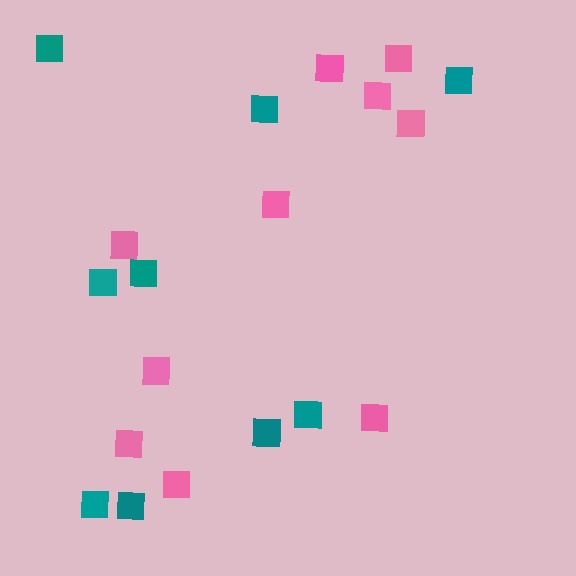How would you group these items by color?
There are 2 groups: one group of pink squares (10) and one group of teal squares (9).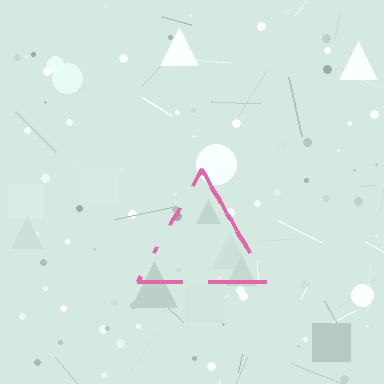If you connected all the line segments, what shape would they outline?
They would outline a triangle.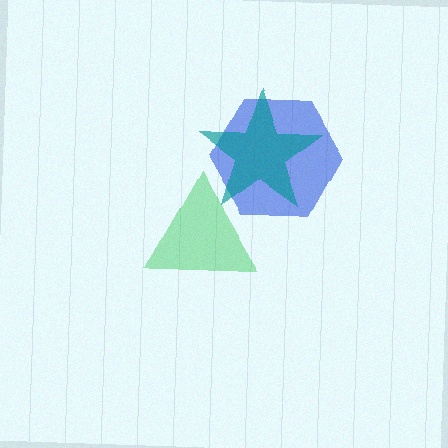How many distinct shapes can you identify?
There are 3 distinct shapes: a green triangle, a blue hexagon, a teal star.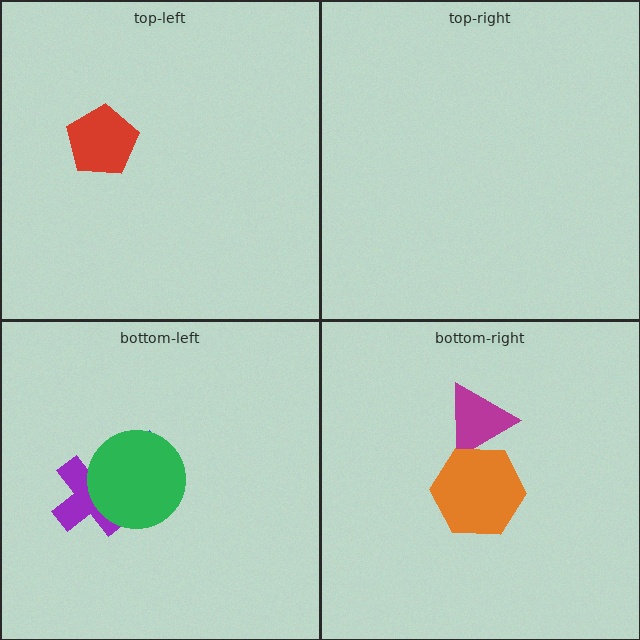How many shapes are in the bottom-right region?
2.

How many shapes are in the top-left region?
1.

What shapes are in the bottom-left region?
The purple cross, the blue diamond, the green circle.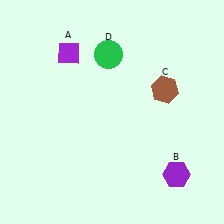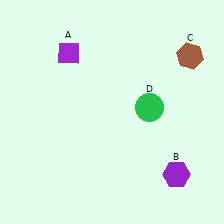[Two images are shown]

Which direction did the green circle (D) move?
The green circle (D) moved down.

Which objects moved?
The objects that moved are: the brown hexagon (C), the green circle (D).